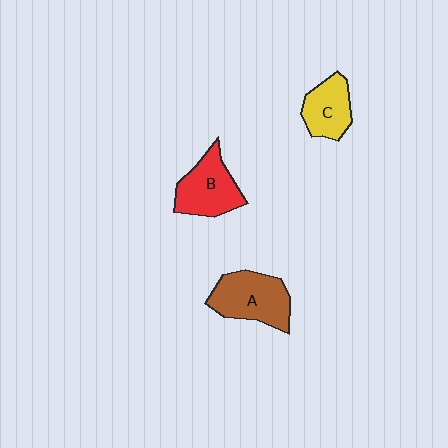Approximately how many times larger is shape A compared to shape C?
Approximately 1.4 times.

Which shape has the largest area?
Shape A (brown).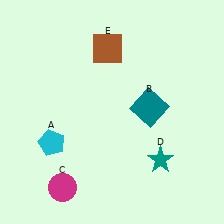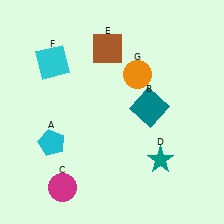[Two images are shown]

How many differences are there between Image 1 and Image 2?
There are 2 differences between the two images.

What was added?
A cyan square (F), an orange circle (G) were added in Image 2.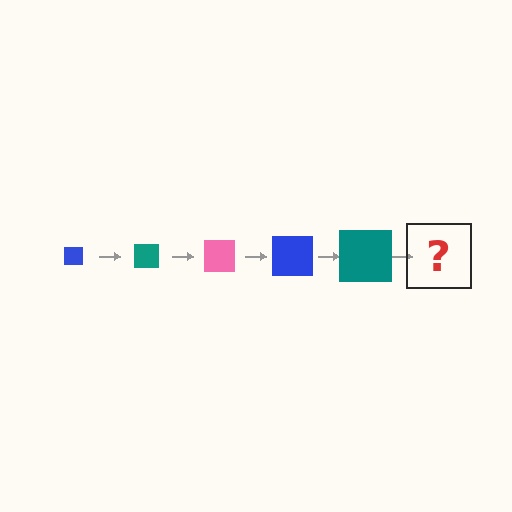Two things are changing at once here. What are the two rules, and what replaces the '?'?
The two rules are that the square grows larger each step and the color cycles through blue, teal, and pink. The '?' should be a pink square, larger than the previous one.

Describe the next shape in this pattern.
It should be a pink square, larger than the previous one.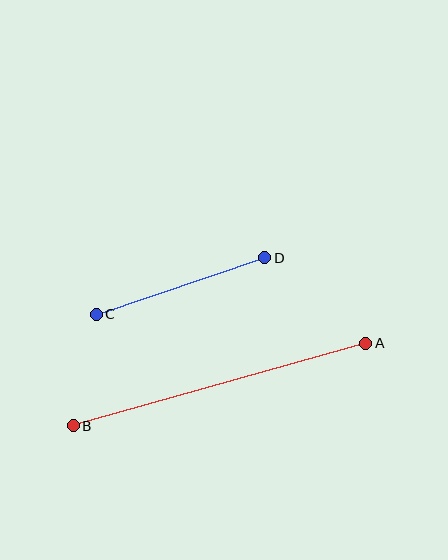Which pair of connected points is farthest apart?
Points A and B are farthest apart.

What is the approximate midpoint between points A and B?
The midpoint is at approximately (219, 385) pixels.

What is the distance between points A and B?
The distance is approximately 304 pixels.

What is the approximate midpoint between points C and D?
The midpoint is at approximately (181, 286) pixels.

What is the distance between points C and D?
The distance is approximately 178 pixels.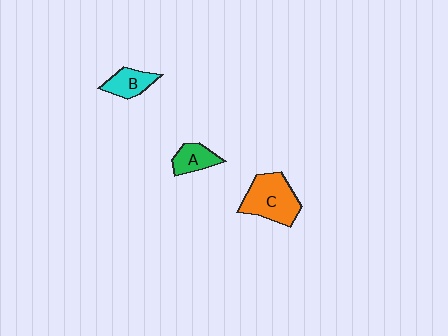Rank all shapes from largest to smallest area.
From largest to smallest: C (orange), B (cyan), A (green).